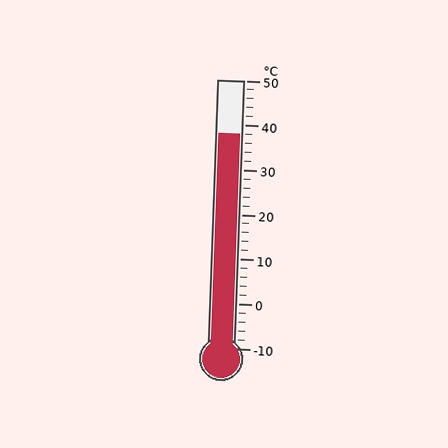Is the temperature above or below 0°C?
The temperature is above 0°C.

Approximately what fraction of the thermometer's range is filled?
The thermometer is filled to approximately 80% of its range.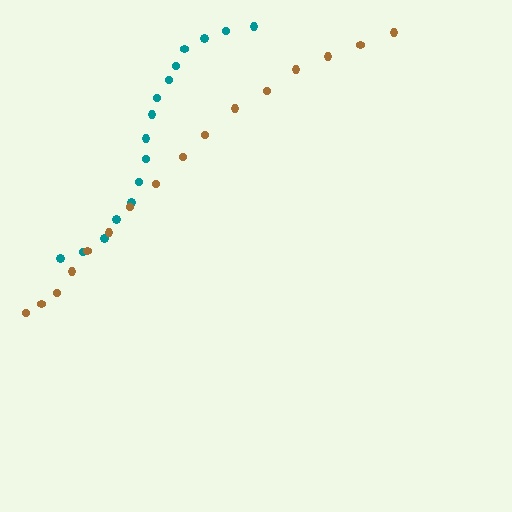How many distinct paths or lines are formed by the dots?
There are 2 distinct paths.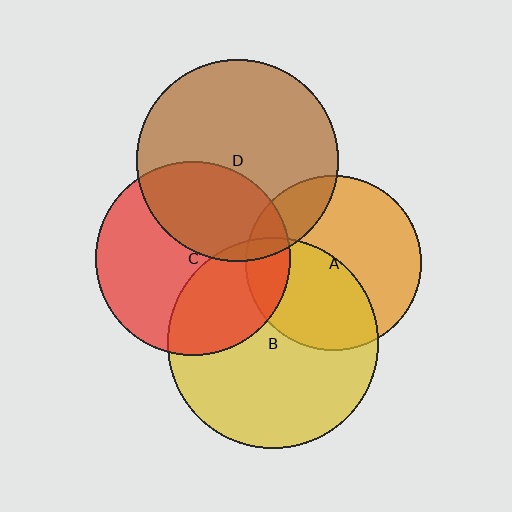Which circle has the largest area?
Circle B (yellow).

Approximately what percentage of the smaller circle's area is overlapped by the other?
Approximately 15%.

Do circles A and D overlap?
Yes.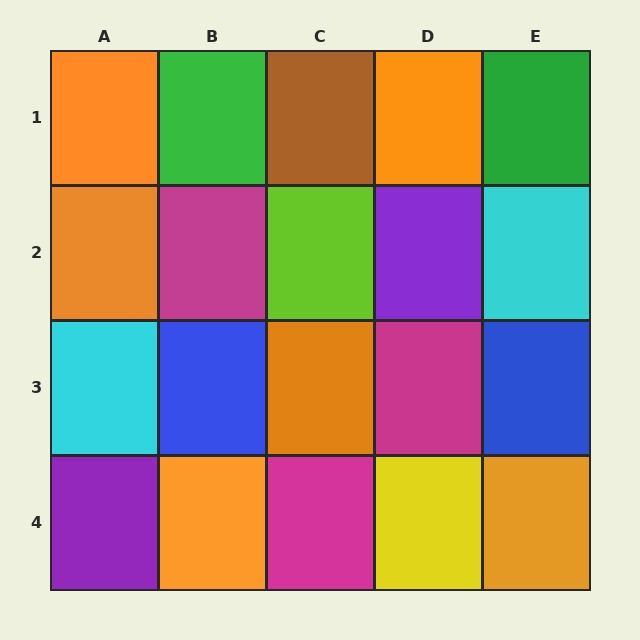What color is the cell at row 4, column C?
Magenta.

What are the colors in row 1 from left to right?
Orange, green, brown, orange, green.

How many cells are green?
2 cells are green.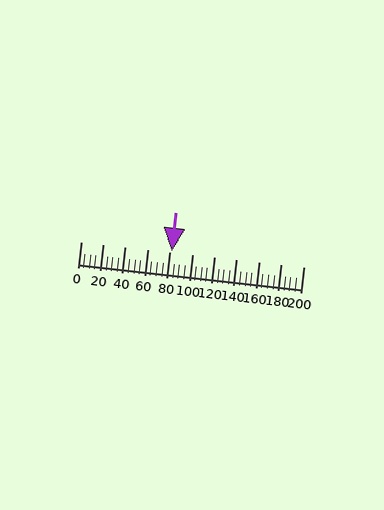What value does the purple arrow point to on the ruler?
The purple arrow points to approximately 82.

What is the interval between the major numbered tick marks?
The major tick marks are spaced 20 units apart.